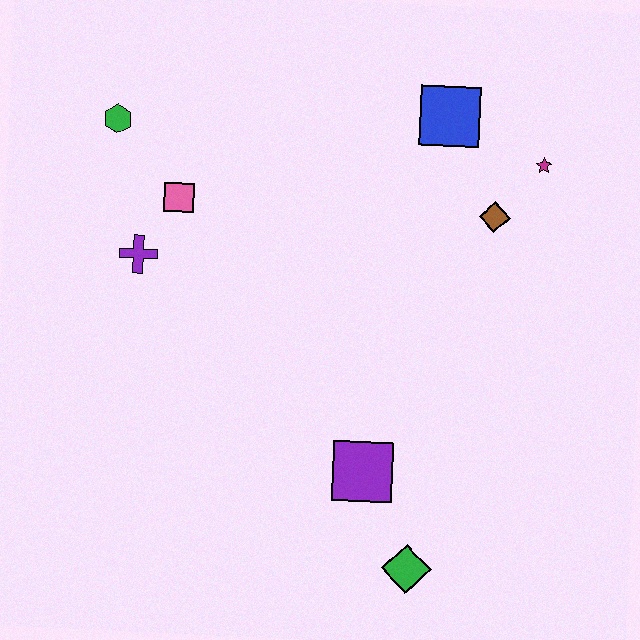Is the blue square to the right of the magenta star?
No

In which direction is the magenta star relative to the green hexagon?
The magenta star is to the right of the green hexagon.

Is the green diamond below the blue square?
Yes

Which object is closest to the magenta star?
The brown diamond is closest to the magenta star.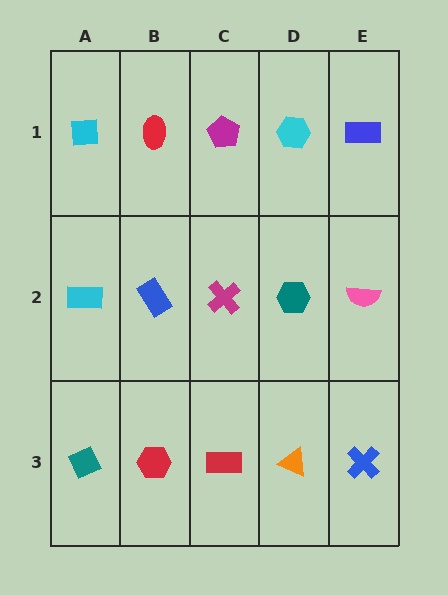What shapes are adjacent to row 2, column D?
A cyan hexagon (row 1, column D), an orange triangle (row 3, column D), a magenta cross (row 2, column C), a pink semicircle (row 2, column E).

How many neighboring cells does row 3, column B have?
3.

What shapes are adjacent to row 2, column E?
A blue rectangle (row 1, column E), a blue cross (row 3, column E), a teal hexagon (row 2, column D).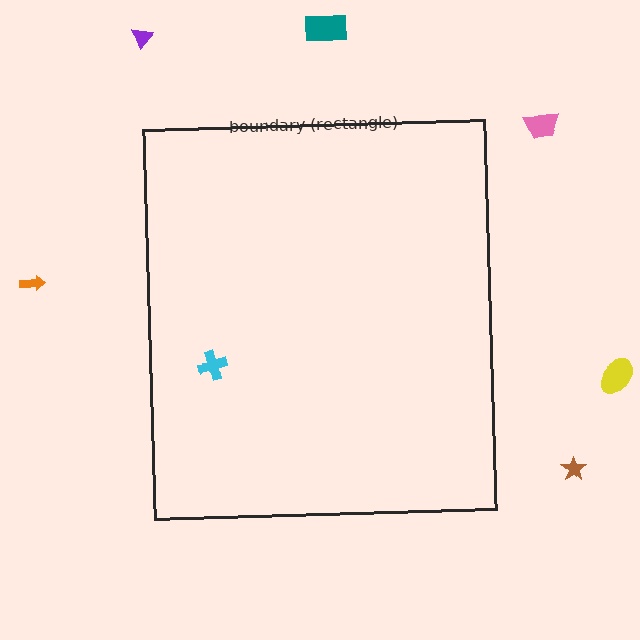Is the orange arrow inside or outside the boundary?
Outside.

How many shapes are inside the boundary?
1 inside, 6 outside.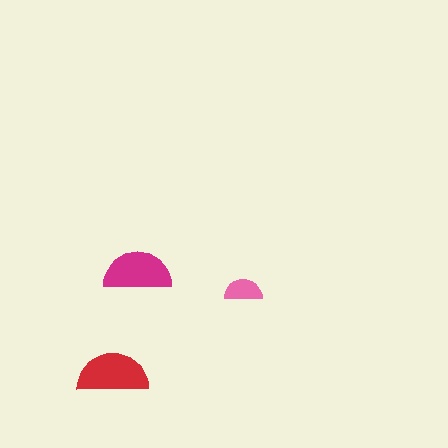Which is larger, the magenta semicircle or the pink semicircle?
The magenta one.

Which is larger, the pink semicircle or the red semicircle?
The red one.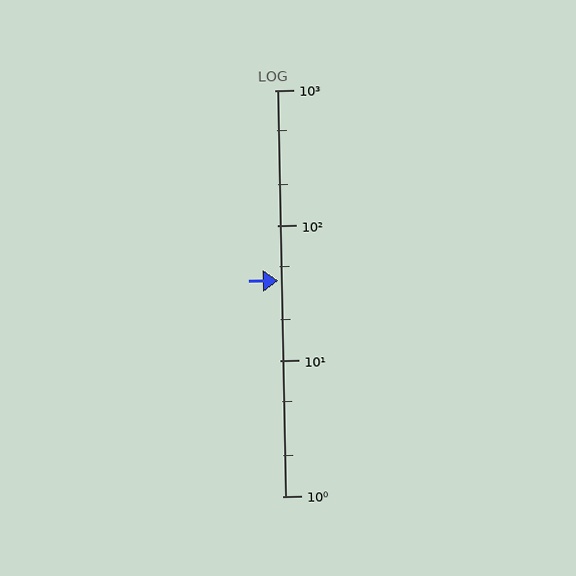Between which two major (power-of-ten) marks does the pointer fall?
The pointer is between 10 and 100.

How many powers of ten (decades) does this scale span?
The scale spans 3 decades, from 1 to 1000.